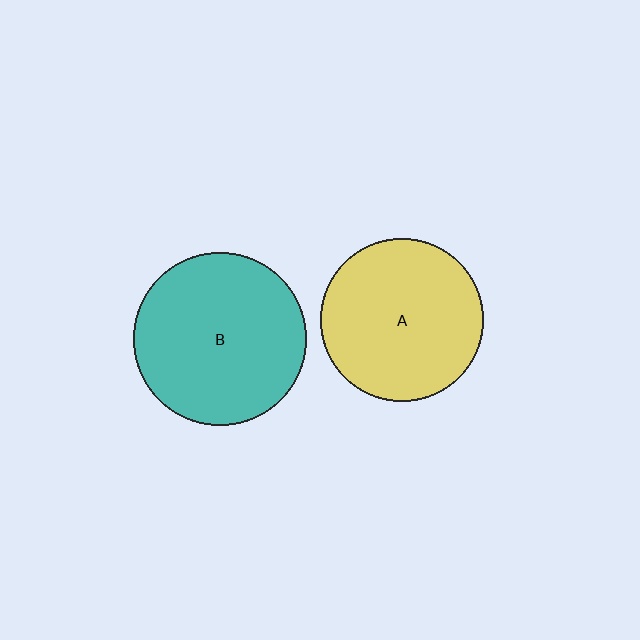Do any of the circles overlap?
No, none of the circles overlap.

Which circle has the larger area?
Circle B (teal).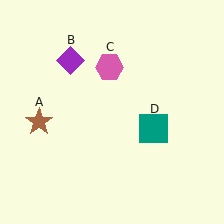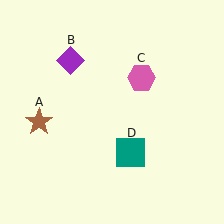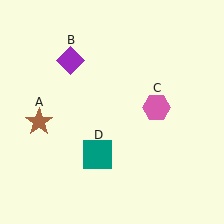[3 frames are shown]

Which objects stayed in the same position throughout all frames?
Brown star (object A) and purple diamond (object B) remained stationary.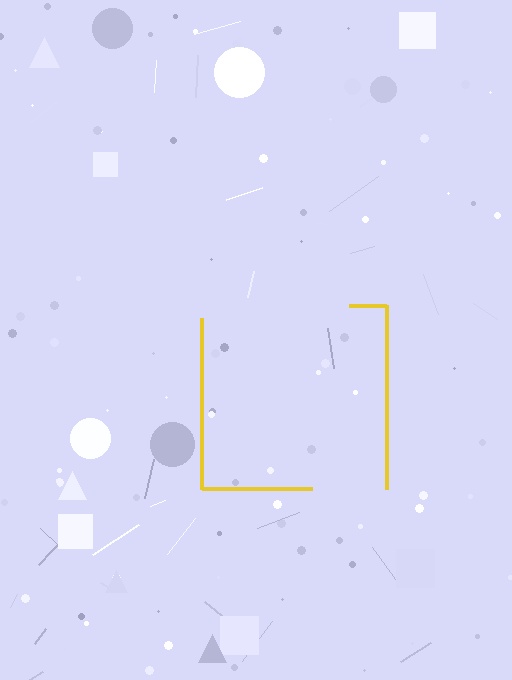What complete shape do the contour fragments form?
The contour fragments form a square.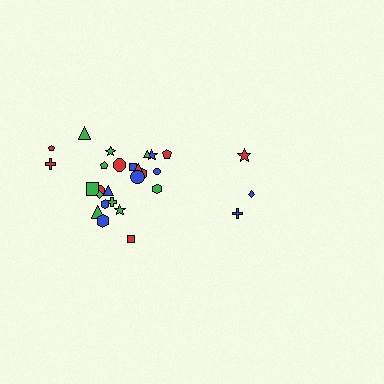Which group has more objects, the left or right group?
The left group.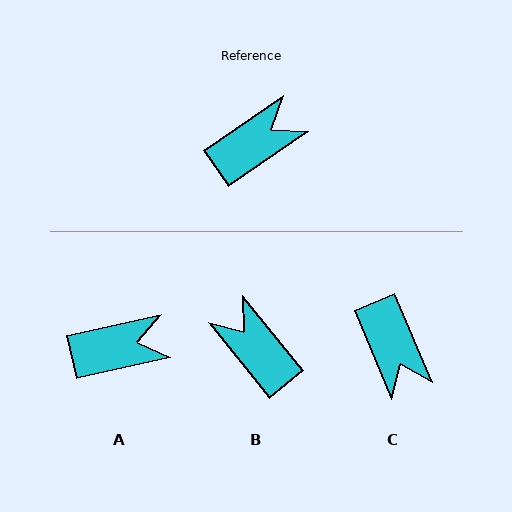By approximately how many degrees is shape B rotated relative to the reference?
Approximately 94 degrees counter-clockwise.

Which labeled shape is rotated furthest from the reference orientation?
C, about 102 degrees away.